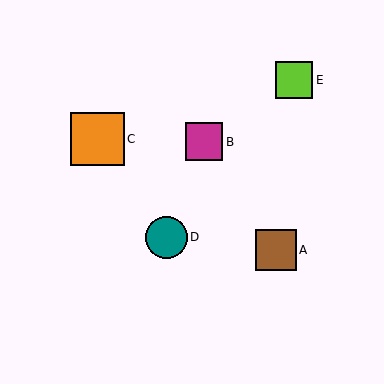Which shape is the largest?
The orange square (labeled C) is the largest.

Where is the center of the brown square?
The center of the brown square is at (276, 250).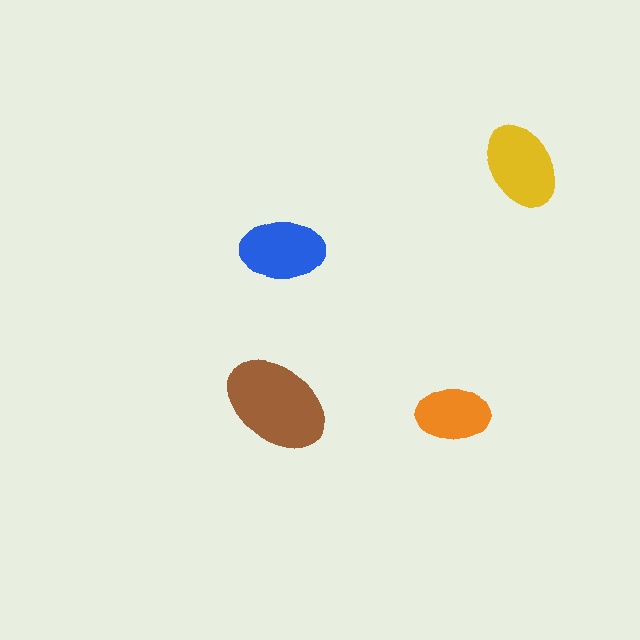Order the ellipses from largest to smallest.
the brown one, the yellow one, the blue one, the orange one.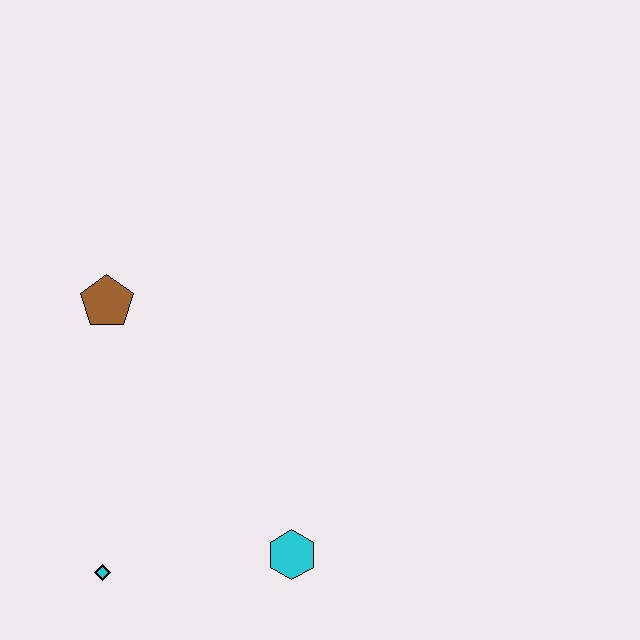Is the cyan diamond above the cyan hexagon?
No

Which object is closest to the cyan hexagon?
The cyan diamond is closest to the cyan hexagon.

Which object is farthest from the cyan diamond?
The brown pentagon is farthest from the cyan diamond.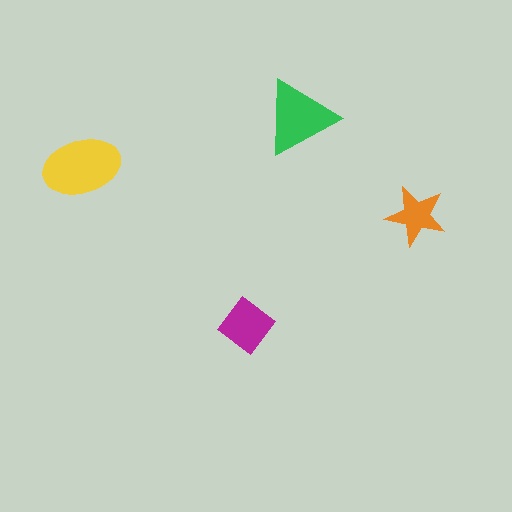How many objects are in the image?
There are 4 objects in the image.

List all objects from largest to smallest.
The yellow ellipse, the green triangle, the magenta diamond, the orange star.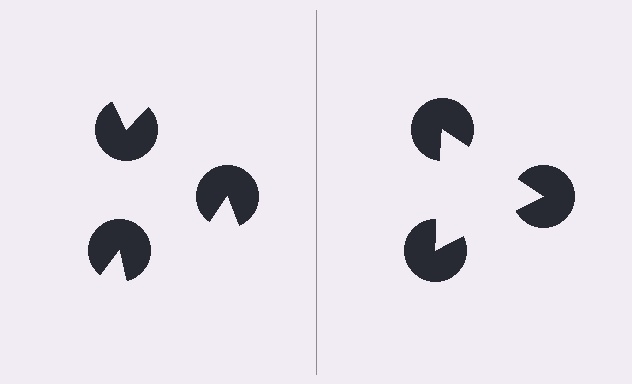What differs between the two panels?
The pac-man discs are positioned identically on both sides; only the wedge orientations differ. On the right they align to a triangle; on the left they are misaligned.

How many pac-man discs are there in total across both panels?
6 — 3 on each side.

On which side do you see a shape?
An illusory triangle appears on the right side. On the left side the wedge cuts are rotated, so no coherent shape forms.